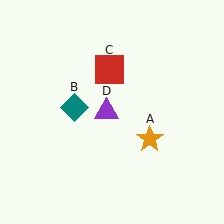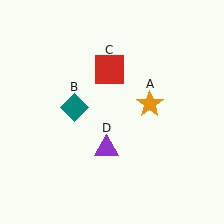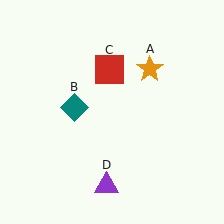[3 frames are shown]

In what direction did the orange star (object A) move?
The orange star (object A) moved up.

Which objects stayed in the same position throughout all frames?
Teal diamond (object B) and red square (object C) remained stationary.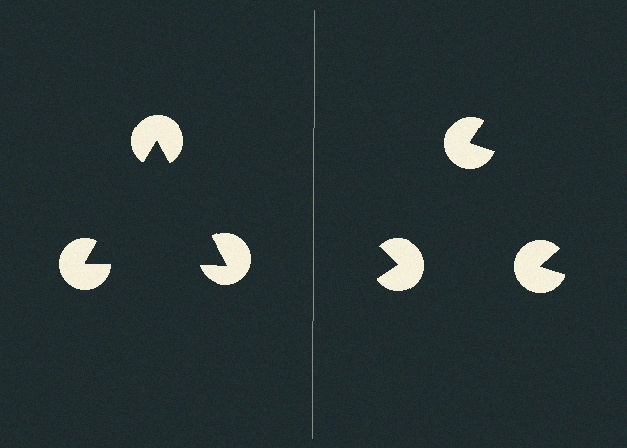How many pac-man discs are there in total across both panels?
6 — 3 on each side.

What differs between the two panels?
The pac-man discs are positioned identically on both sides; only the wedge orientations differ. On the left they align to a triangle; on the right they are misaligned.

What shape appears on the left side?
An illusory triangle.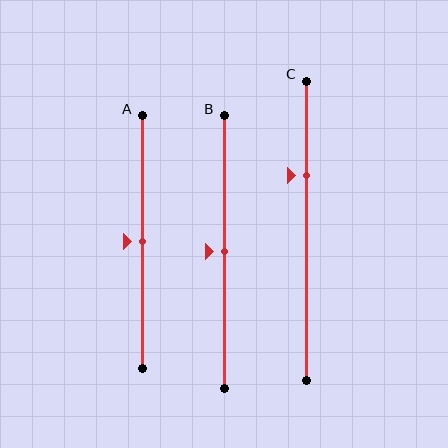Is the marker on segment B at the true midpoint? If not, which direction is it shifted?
Yes, the marker on segment B is at the true midpoint.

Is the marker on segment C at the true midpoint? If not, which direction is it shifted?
No, the marker on segment C is shifted upward by about 19% of the segment length.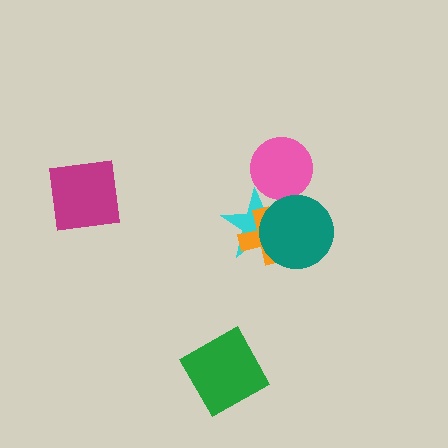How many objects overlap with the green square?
0 objects overlap with the green square.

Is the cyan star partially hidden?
Yes, it is partially covered by another shape.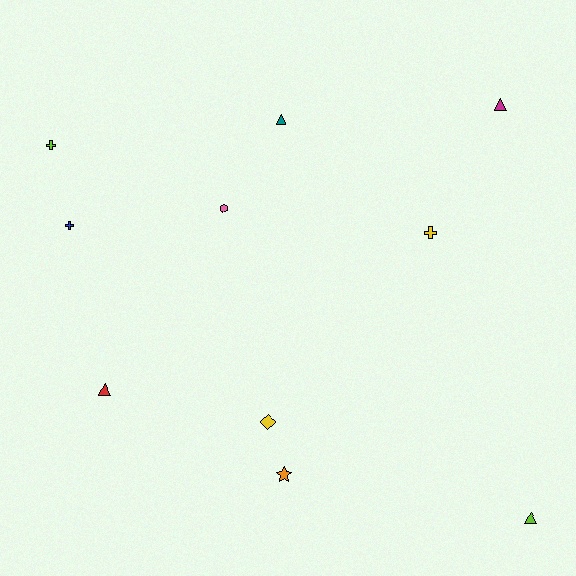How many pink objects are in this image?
There is 1 pink object.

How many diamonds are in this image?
There is 1 diamond.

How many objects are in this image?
There are 10 objects.